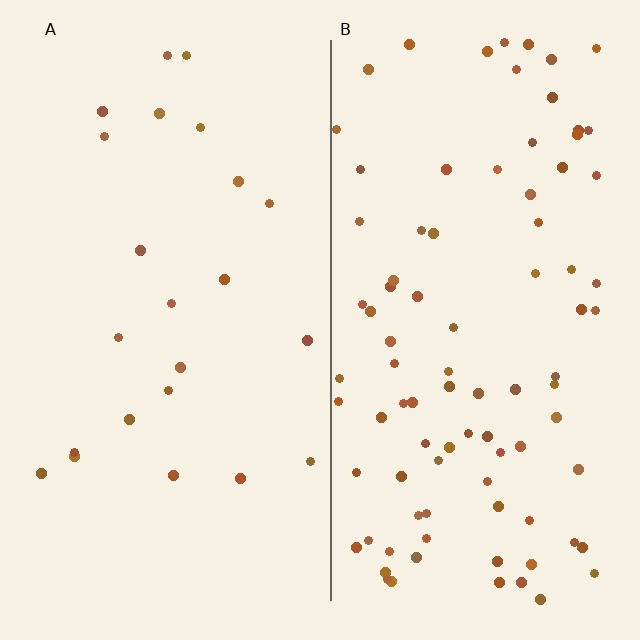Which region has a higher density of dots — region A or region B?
B (the right).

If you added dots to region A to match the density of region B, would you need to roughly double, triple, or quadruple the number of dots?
Approximately quadruple.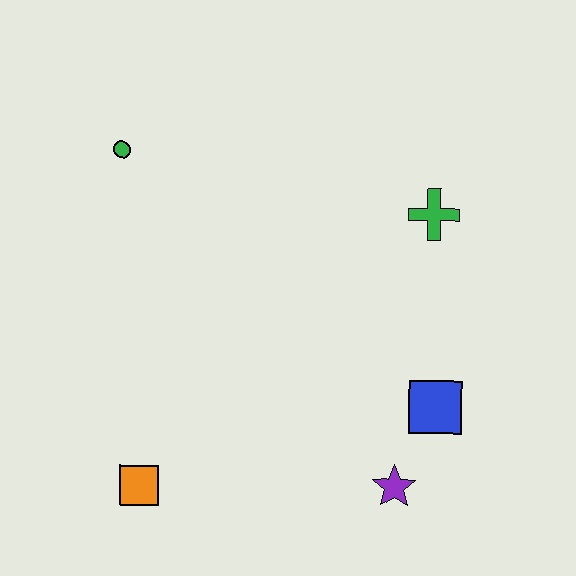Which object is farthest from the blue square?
The green circle is farthest from the blue square.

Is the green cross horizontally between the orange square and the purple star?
No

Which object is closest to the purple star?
The blue square is closest to the purple star.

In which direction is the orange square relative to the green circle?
The orange square is below the green circle.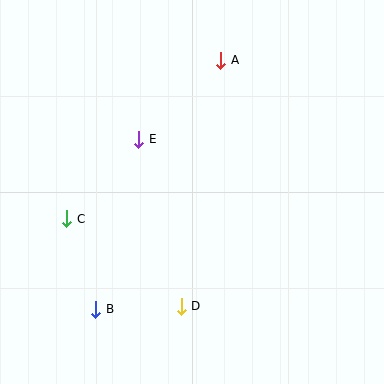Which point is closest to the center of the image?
Point E at (139, 139) is closest to the center.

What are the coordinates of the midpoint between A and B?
The midpoint between A and B is at (158, 185).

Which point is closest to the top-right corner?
Point A is closest to the top-right corner.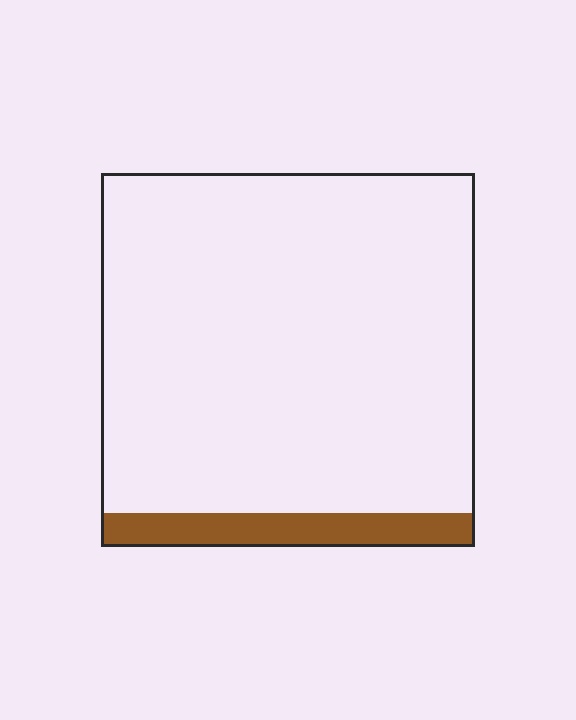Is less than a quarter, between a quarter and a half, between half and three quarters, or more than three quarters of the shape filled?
Less than a quarter.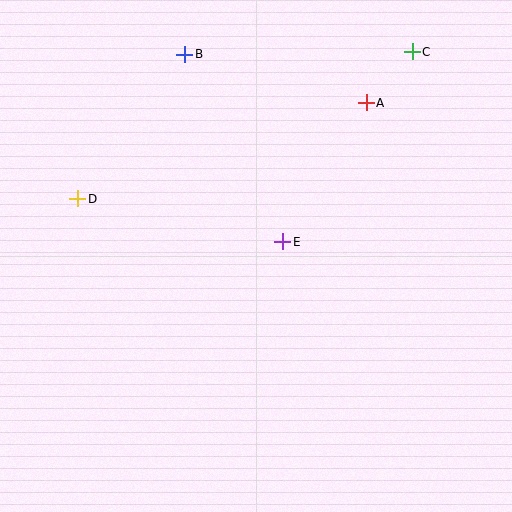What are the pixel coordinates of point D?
Point D is at (78, 199).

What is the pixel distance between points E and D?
The distance between E and D is 209 pixels.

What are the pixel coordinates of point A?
Point A is at (366, 103).